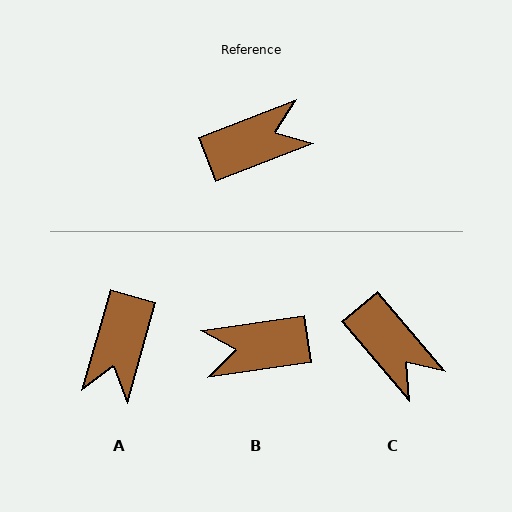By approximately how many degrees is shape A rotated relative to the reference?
Approximately 127 degrees clockwise.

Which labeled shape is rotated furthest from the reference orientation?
B, about 167 degrees away.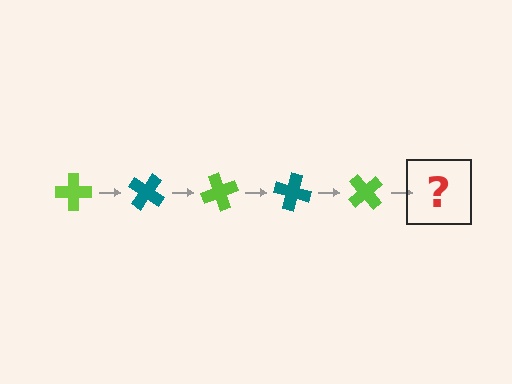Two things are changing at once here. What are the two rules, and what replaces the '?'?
The two rules are that it rotates 35 degrees each step and the color cycles through lime and teal. The '?' should be a teal cross, rotated 175 degrees from the start.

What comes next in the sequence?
The next element should be a teal cross, rotated 175 degrees from the start.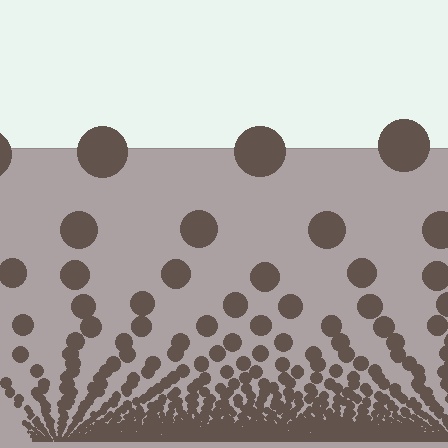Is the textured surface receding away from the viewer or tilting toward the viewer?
The surface appears to tilt toward the viewer. Texture elements get larger and sparser toward the top.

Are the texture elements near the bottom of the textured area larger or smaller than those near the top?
Smaller. The gradient is inverted — elements near the bottom are smaller and denser.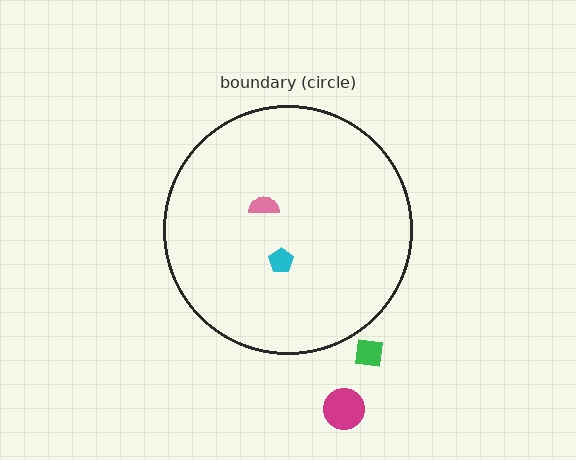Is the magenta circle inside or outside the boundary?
Outside.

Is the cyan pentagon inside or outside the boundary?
Inside.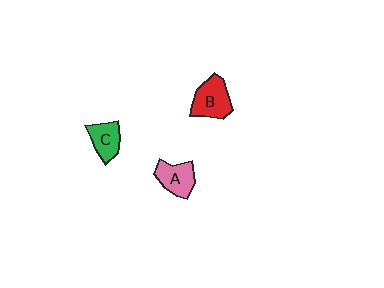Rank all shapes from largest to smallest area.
From largest to smallest: B (red), A (pink), C (green).